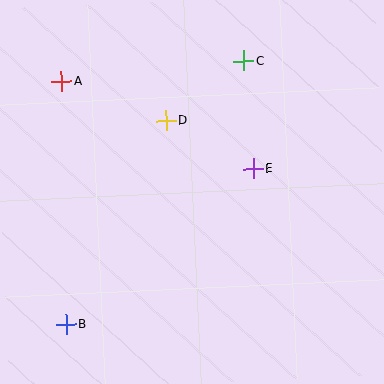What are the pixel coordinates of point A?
Point A is at (62, 82).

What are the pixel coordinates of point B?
Point B is at (66, 325).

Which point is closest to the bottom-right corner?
Point E is closest to the bottom-right corner.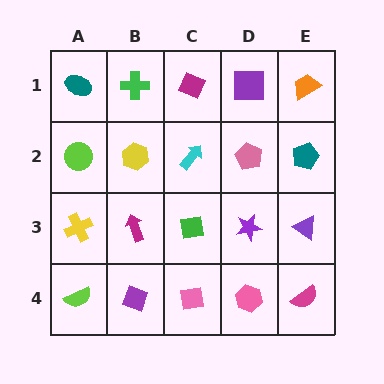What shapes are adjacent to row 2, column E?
An orange trapezoid (row 1, column E), a purple triangle (row 3, column E), a pink pentagon (row 2, column D).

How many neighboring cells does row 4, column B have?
3.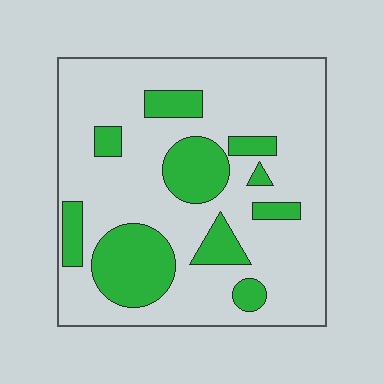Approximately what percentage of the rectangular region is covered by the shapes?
Approximately 25%.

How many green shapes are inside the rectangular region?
10.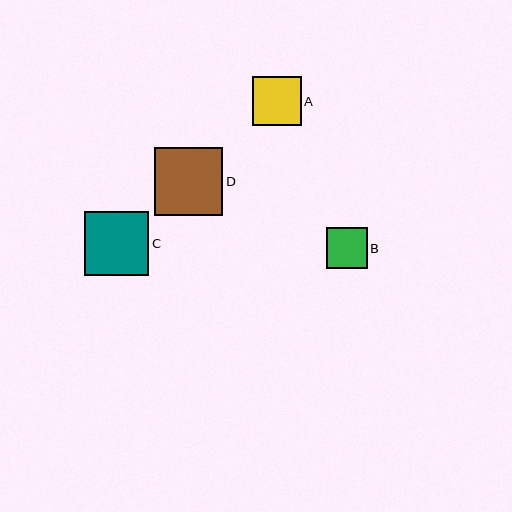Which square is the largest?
Square D is the largest with a size of approximately 69 pixels.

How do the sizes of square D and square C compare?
Square D and square C are approximately the same size.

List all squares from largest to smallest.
From largest to smallest: D, C, A, B.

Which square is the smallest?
Square B is the smallest with a size of approximately 41 pixels.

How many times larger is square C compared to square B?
Square C is approximately 1.6 times the size of square B.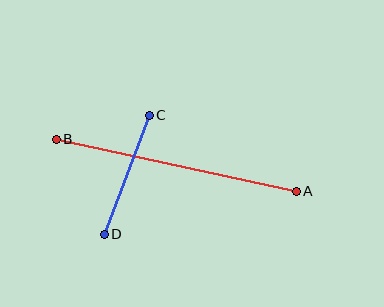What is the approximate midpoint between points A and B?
The midpoint is at approximately (176, 165) pixels.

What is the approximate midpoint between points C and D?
The midpoint is at approximately (127, 175) pixels.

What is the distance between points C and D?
The distance is approximately 127 pixels.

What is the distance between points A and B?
The distance is approximately 246 pixels.